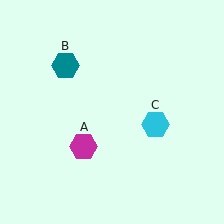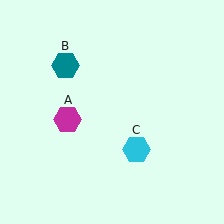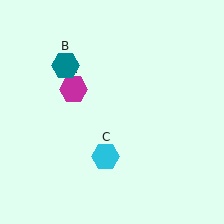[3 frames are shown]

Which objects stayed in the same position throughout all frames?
Teal hexagon (object B) remained stationary.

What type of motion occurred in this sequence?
The magenta hexagon (object A), cyan hexagon (object C) rotated clockwise around the center of the scene.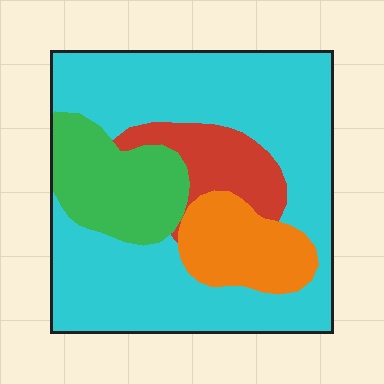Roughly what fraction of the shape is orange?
Orange takes up less than a sixth of the shape.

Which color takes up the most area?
Cyan, at roughly 60%.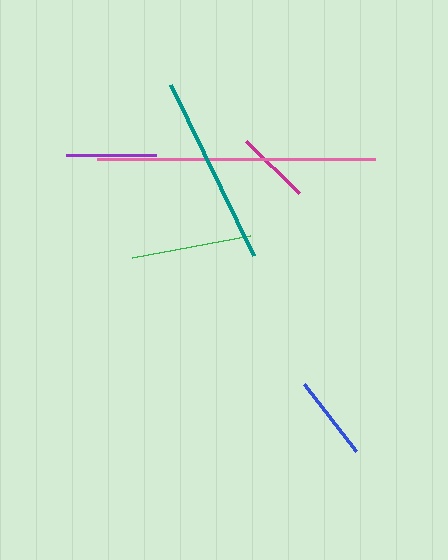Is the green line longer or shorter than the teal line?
The teal line is longer than the green line.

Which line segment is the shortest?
The magenta line is the shortest at approximately 74 pixels.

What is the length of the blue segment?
The blue segment is approximately 85 pixels long.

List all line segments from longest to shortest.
From longest to shortest: pink, teal, green, purple, blue, magenta.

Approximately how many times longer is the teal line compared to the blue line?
The teal line is approximately 2.2 times the length of the blue line.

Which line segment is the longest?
The pink line is the longest at approximately 278 pixels.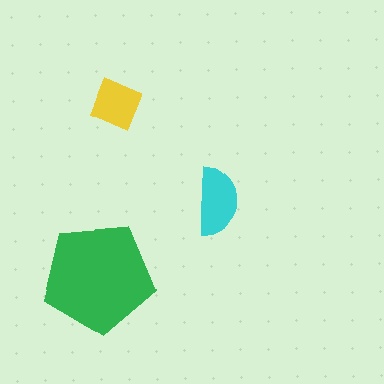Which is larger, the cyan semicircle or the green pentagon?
The green pentagon.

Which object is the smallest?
The yellow diamond.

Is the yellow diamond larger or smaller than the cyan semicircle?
Smaller.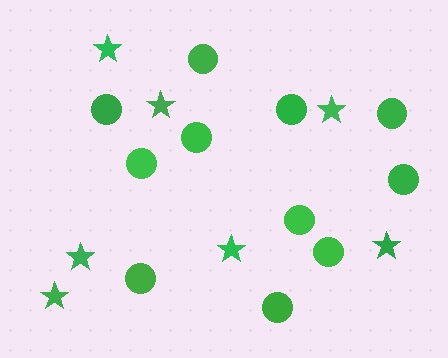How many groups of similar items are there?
There are 2 groups: one group of stars (7) and one group of circles (11).